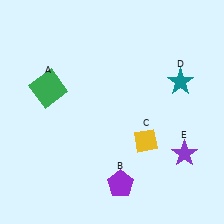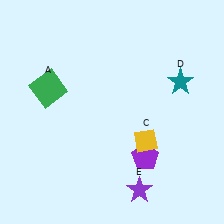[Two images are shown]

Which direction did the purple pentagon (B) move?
The purple pentagon (B) moved up.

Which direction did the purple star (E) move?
The purple star (E) moved left.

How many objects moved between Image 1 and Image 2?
2 objects moved between the two images.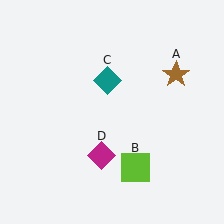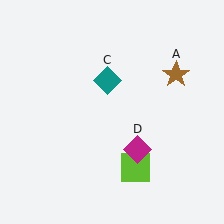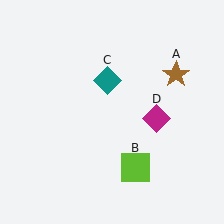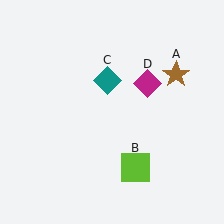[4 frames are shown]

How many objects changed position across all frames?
1 object changed position: magenta diamond (object D).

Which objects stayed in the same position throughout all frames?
Brown star (object A) and lime square (object B) and teal diamond (object C) remained stationary.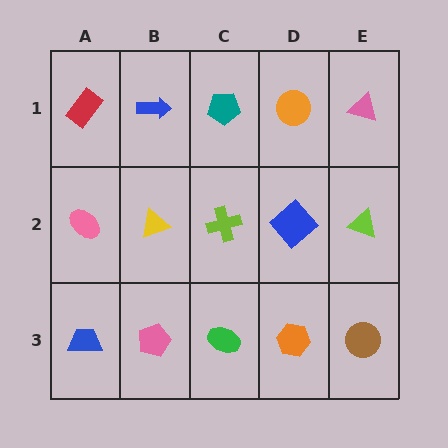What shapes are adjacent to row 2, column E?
A pink triangle (row 1, column E), a brown circle (row 3, column E), a blue diamond (row 2, column D).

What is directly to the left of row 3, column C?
A pink pentagon.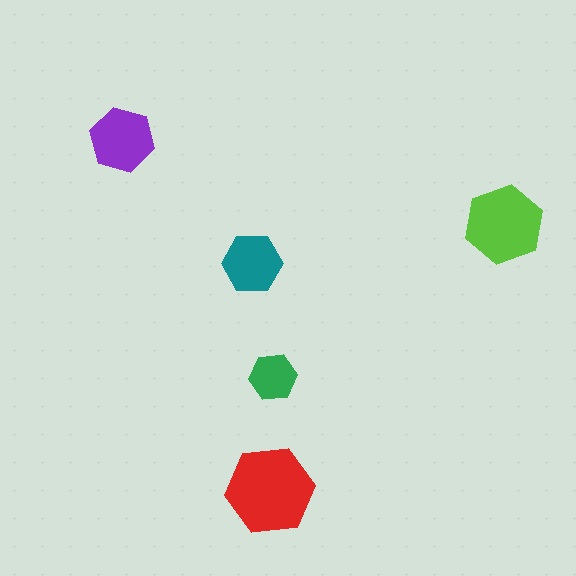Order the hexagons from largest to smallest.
the red one, the lime one, the purple one, the teal one, the green one.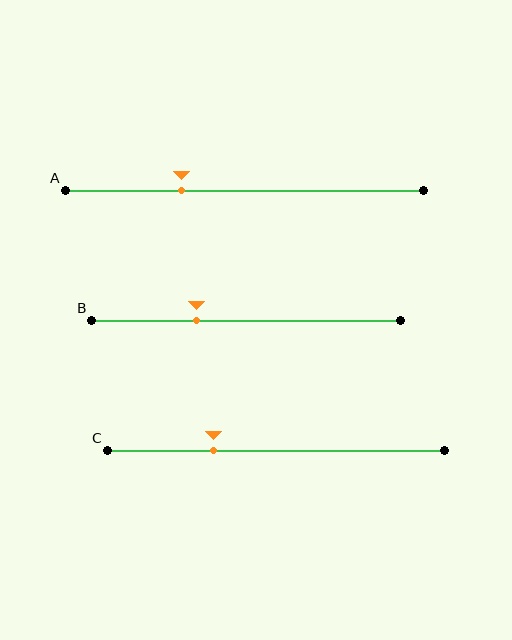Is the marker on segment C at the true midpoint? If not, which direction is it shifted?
No, the marker on segment C is shifted to the left by about 19% of the segment length.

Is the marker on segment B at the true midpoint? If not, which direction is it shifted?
No, the marker on segment B is shifted to the left by about 16% of the segment length.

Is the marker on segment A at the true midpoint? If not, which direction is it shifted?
No, the marker on segment A is shifted to the left by about 17% of the segment length.